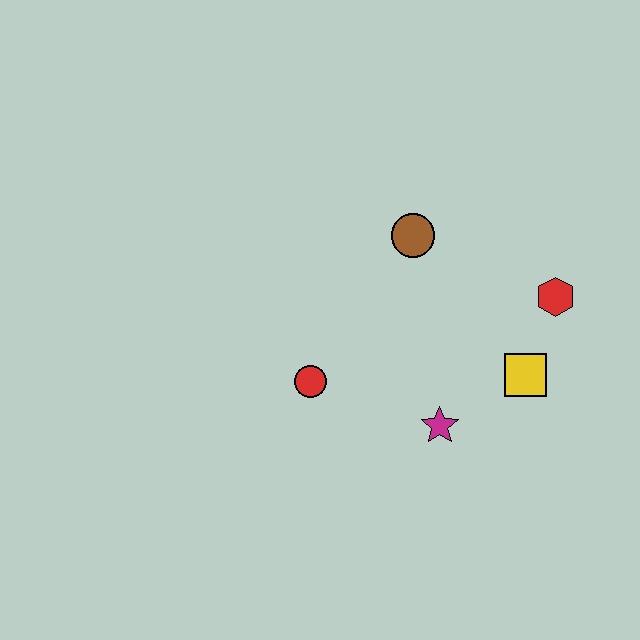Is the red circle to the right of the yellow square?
No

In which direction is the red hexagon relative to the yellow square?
The red hexagon is above the yellow square.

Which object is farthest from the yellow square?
The red circle is farthest from the yellow square.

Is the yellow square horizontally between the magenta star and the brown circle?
No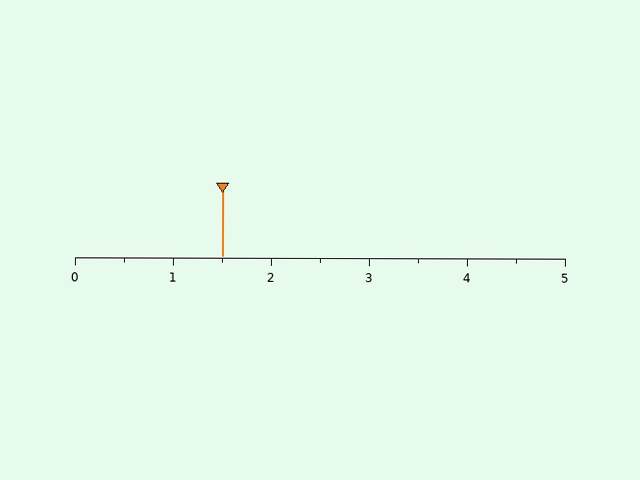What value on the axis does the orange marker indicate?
The marker indicates approximately 1.5.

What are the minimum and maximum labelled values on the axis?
The axis runs from 0 to 5.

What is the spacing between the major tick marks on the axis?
The major ticks are spaced 1 apart.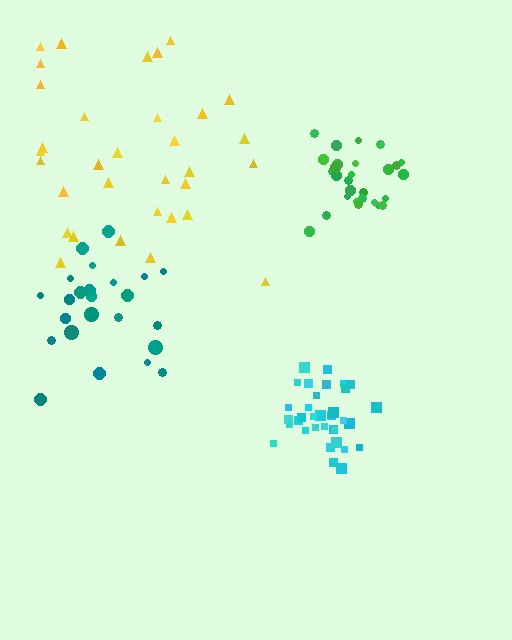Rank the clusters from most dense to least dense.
cyan, green, teal, yellow.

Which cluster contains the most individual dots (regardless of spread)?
Cyan (34).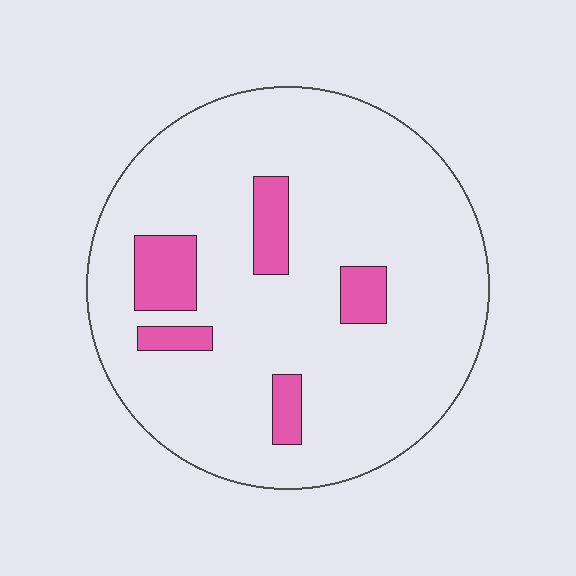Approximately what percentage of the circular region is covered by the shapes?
Approximately 10%.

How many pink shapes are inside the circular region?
5.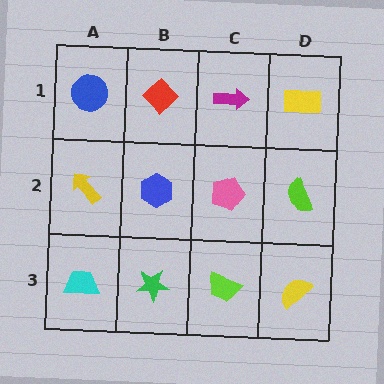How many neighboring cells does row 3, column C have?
3.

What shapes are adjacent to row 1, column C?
A pink pentagon (row 2, column C), a red diamond (row 1, column B), a yellow rectangle (row 1, column D).